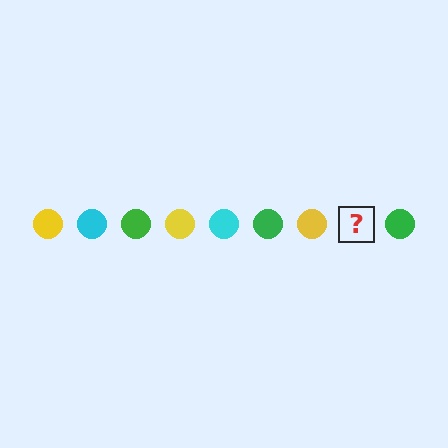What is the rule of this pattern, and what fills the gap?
The rule is that the pattern cycles through yellow, cyan, green circles. The gap should be filled with a cyan circle.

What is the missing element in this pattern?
The missing element is a cyan circle.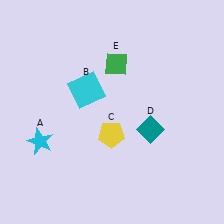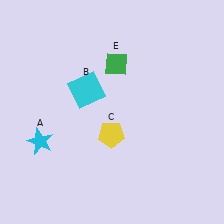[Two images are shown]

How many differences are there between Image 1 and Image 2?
There is 1 difference between the two images.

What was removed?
The teal diamond (D) was removed in Image 2.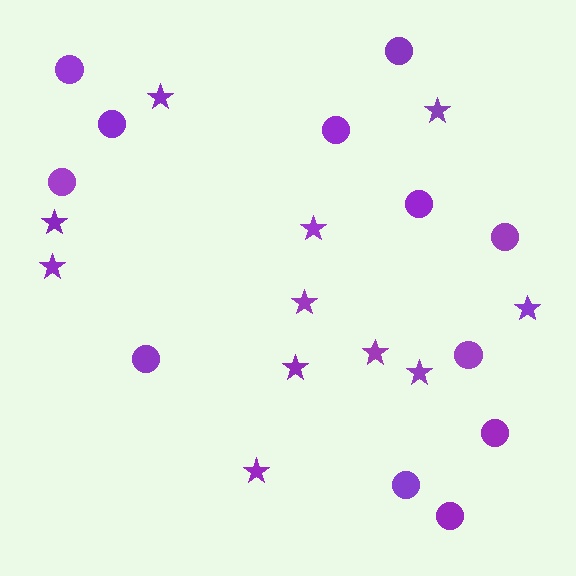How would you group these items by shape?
There are 2 groups: one group of circles (12) and one group of stars (11).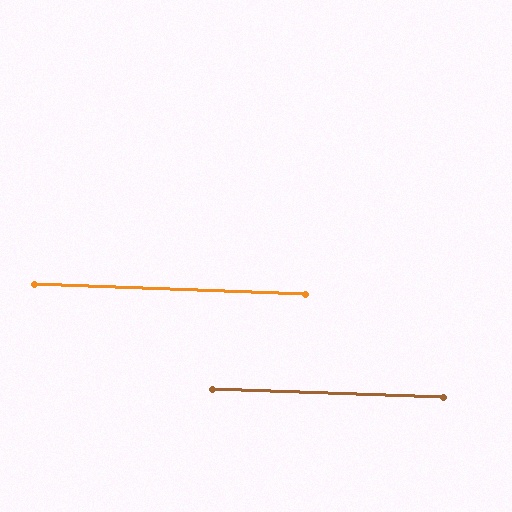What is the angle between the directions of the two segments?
Approximately 0 degrees.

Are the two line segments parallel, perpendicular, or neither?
Parallel — their directions differ by only 0.1°.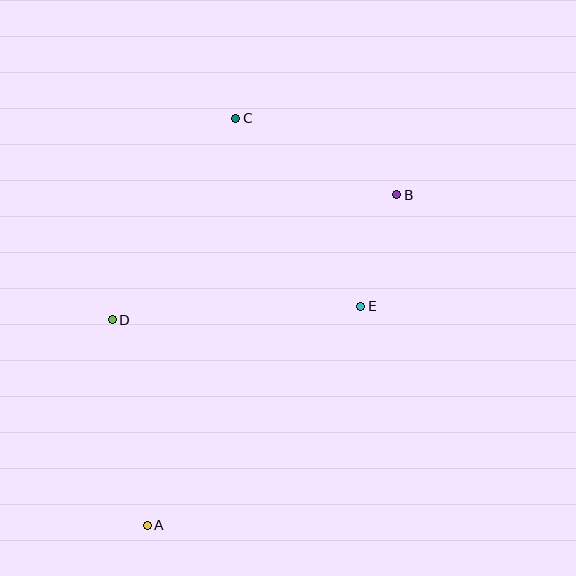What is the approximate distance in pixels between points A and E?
The distance between A and E is approximately 305 pixels.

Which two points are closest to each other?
Points B and E are closest to each other.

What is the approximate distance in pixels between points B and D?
The distance between B and D is approximately 310 pixels.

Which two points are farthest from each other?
Points A and C are farthest from each other.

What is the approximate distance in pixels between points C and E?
The distance between C and E is approximately 226 pixels.